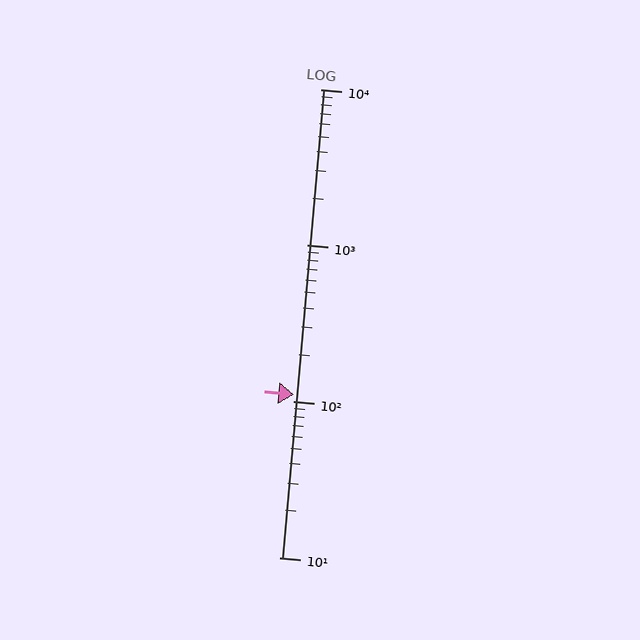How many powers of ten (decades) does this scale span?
The scale spans 3 decades, from 10 to 10000.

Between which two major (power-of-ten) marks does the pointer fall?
The pointer is between 100 and 1000.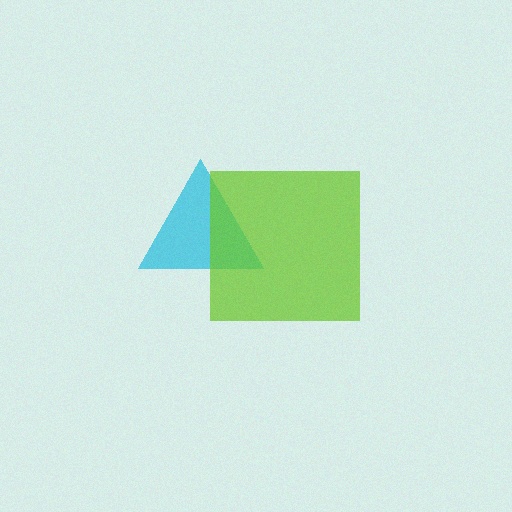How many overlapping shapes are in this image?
There are 2 overlapping shapes in the image.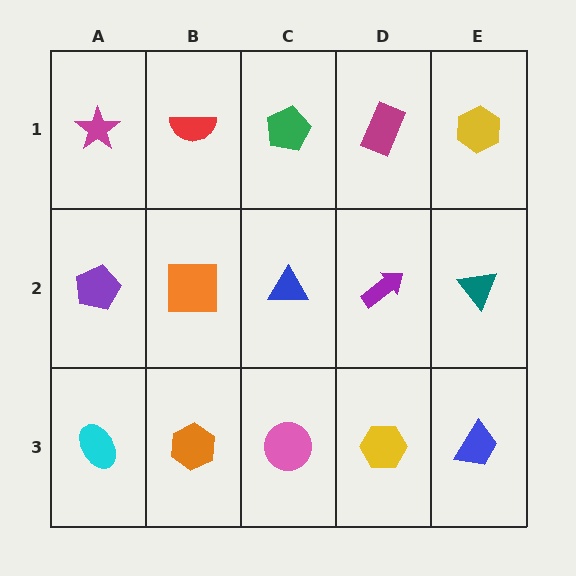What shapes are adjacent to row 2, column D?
A magenta rectangle (row 1, column D), a yellow hexagon (row 3, column D), a blue triangle (row 2, column C), a teal triangle (row 2, column E).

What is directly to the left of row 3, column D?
A pink circle.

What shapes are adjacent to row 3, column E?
A teal triangle (row 2, column E), a yellow hexagon (row 3, column D).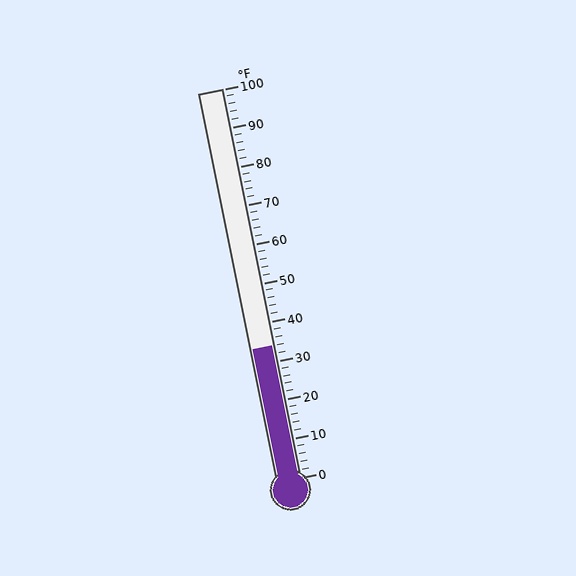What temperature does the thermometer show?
The thermometer shows approximately 34°F.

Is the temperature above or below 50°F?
The temperature is below 50°F.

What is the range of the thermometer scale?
The thermometer scale ranges from 0°F to 100°F.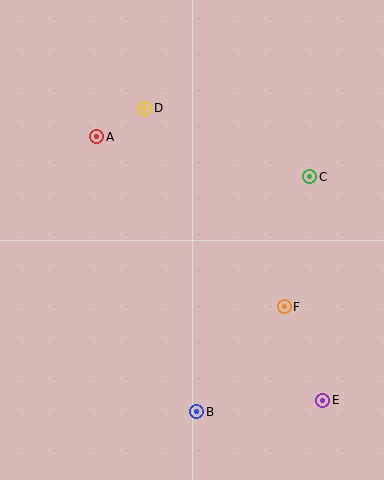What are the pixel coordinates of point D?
Point D is at (145, 108).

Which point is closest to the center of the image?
Point F at (284, 307) is closest to the center.